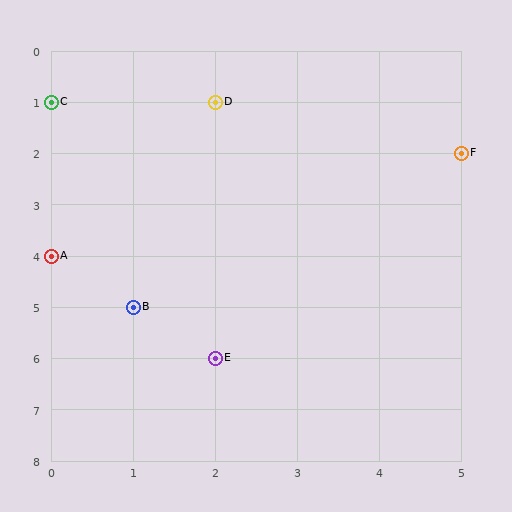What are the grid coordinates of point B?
Point B is at grid coordinates (1, 5).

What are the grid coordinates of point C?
Point C is at grid coordinates (0, 1).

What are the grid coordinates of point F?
Point F is at grid coordinates (5, 2).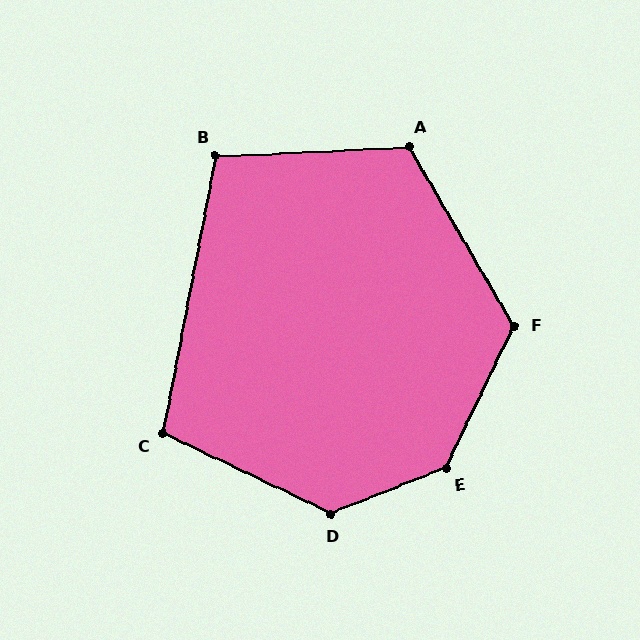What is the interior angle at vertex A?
Approximately 118 degrees (obtuse).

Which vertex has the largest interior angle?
E, at approximately 137 degrees.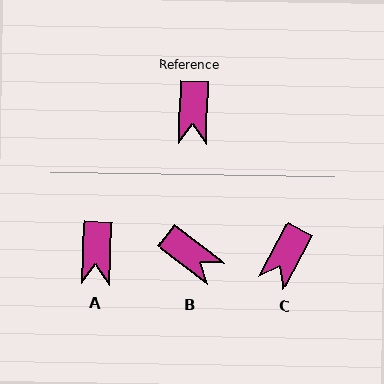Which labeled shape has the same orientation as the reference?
A.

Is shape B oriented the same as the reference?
No, it is off by about 54 degrees.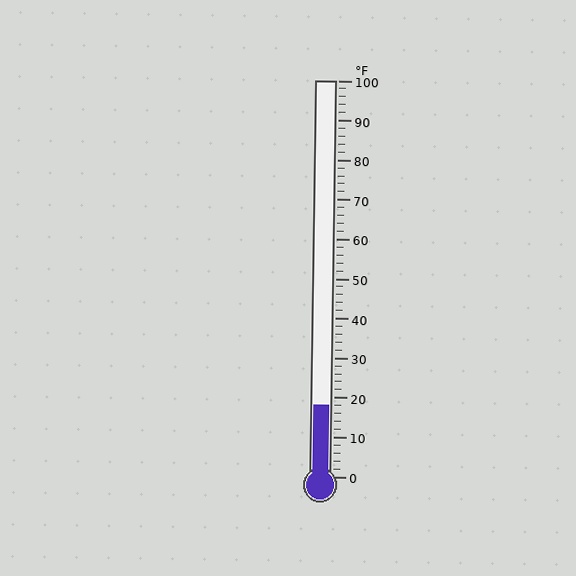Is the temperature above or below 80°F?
The temperature is below 80°F.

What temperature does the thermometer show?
The thermometer shows approximately 18°F.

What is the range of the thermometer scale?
The thermometer scale ranges from 0°F to 100°F.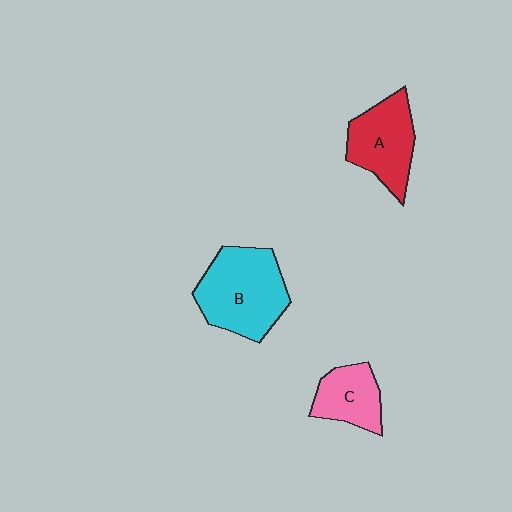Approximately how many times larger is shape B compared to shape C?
Approximately 1.8 times.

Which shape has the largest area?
Shape B (cyan).